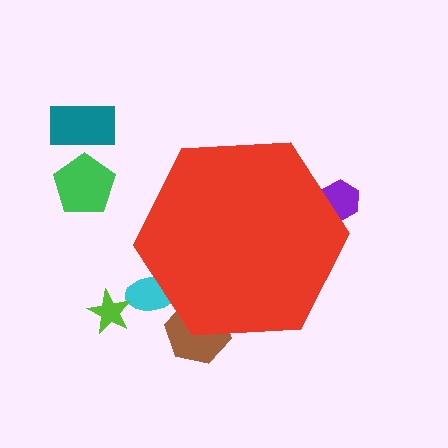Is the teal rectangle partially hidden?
No, the teal rectangle is fully visible.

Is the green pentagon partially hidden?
No, the green pentagon is fully visible.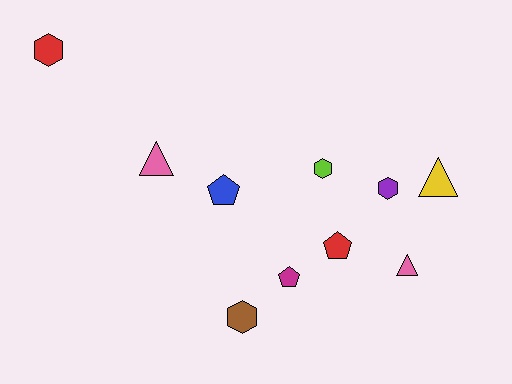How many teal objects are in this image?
There are no teal objects.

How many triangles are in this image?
There are 3 triangles.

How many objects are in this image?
There are 10 objects.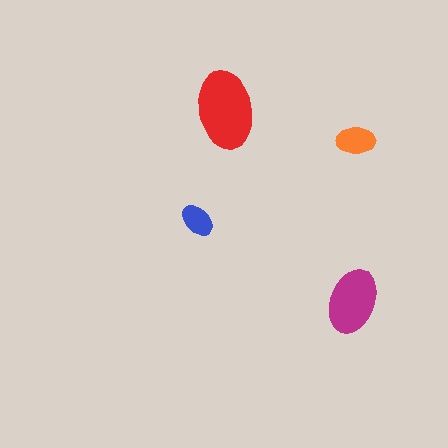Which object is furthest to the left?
The blue ellipse is leftmost.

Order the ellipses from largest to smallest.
the red one, the magenta one, the orange one, the blue one.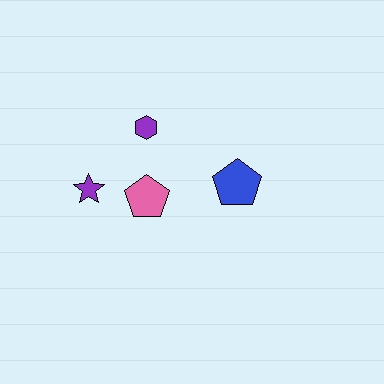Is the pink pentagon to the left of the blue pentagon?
Yes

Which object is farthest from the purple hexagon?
The blue pentagon is farthest from the purple hexagon.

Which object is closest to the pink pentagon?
The purple star is closest to the pink pentagon.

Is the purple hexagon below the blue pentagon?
No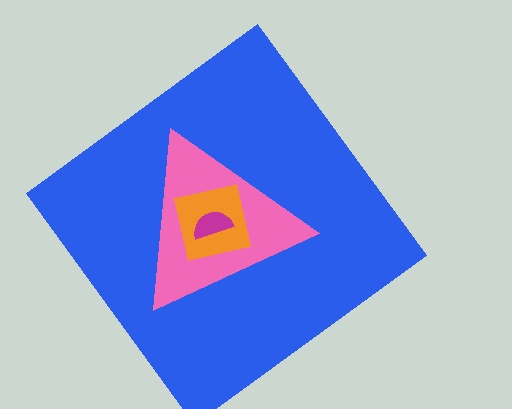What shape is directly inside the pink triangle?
The orange square.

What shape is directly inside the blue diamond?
The pink triangle.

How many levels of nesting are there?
4.